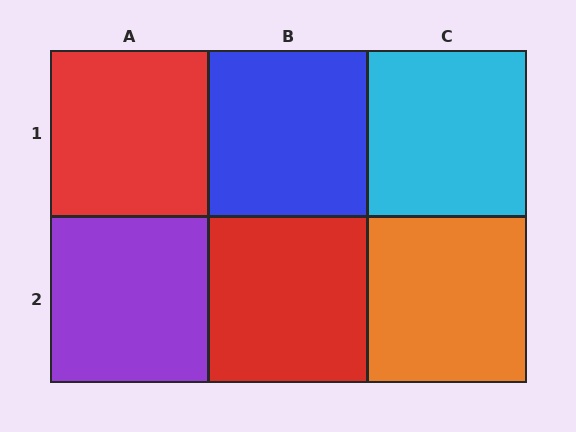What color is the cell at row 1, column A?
Red.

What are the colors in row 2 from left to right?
Purple, red, orange.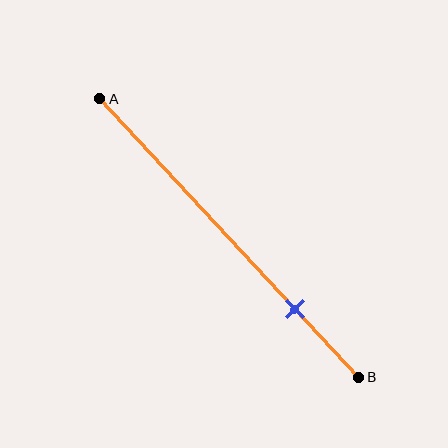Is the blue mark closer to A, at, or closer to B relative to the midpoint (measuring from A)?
The blue mark is closer to point B than the midpoint of segment AB.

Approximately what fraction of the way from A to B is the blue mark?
The blue mark is approximately 75% of the way from A to B.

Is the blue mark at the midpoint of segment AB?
No, the mark is at about 75% from A, not at the 50% midpoint.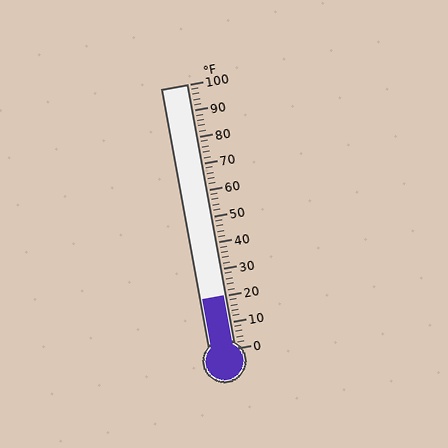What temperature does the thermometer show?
The thermometer shows approximately 20°F.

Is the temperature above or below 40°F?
The temperature is below 40°F.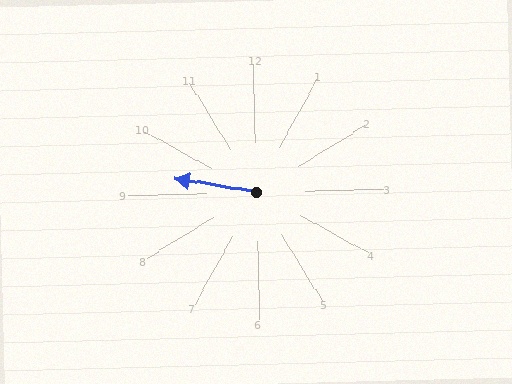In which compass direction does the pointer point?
West.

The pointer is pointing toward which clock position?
Roughly 9 o'clock.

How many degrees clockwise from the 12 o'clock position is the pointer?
Approximately 281 degrees.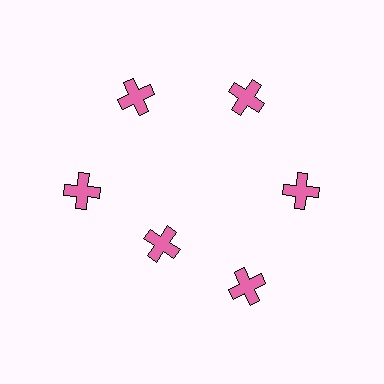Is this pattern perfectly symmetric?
No. The 6 pink crosses are arranged in a ring, but one element near the 7 o'clock position is pulled inward toward the center, breaking the 6-fold rotational symmetry.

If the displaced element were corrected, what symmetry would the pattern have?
It would have 6-fold rotational symmetry — the pattern would map onto itself every 60 degrees.